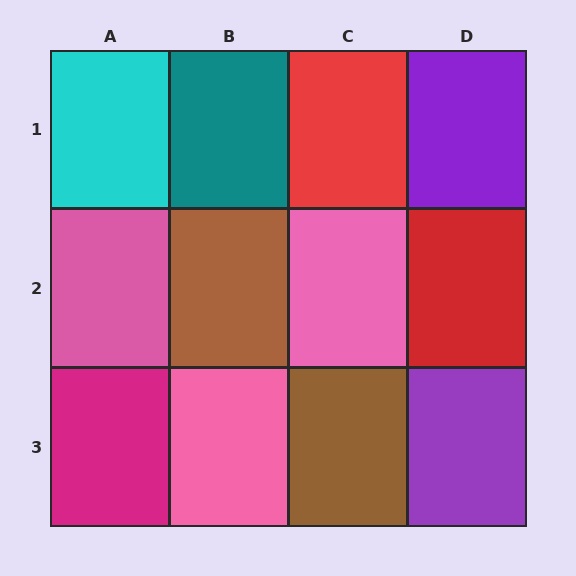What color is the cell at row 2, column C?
Pink.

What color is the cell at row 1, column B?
Teal.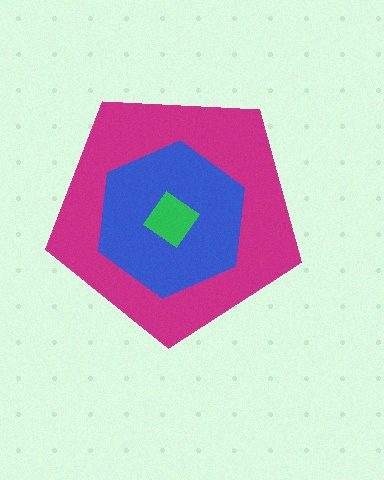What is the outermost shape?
The magenta pentagon.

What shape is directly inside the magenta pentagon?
The blue hexagon.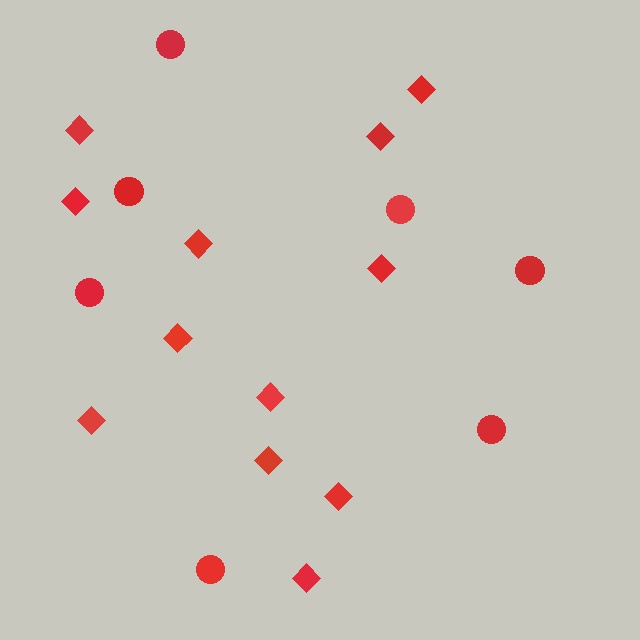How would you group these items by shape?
There are 2 groups: one group of diamonds (12) and one group of circles (7).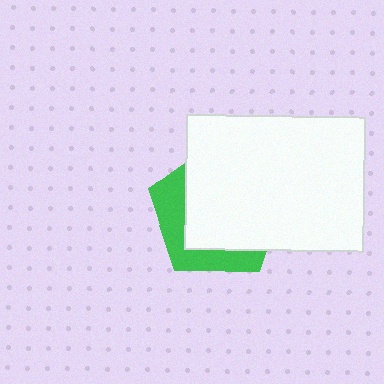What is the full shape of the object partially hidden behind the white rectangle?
The partially hidden object is a green pentagon.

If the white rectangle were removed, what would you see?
You would see the complete green pentagon.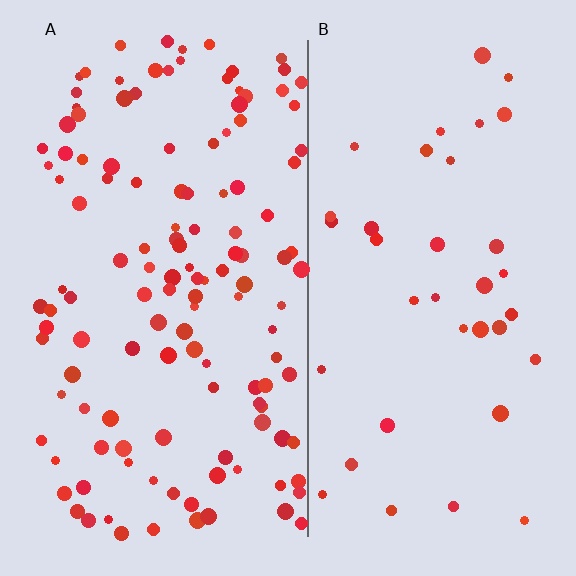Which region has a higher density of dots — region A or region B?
A (the left).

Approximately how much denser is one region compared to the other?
Approximately 3.3× — region A over region B.